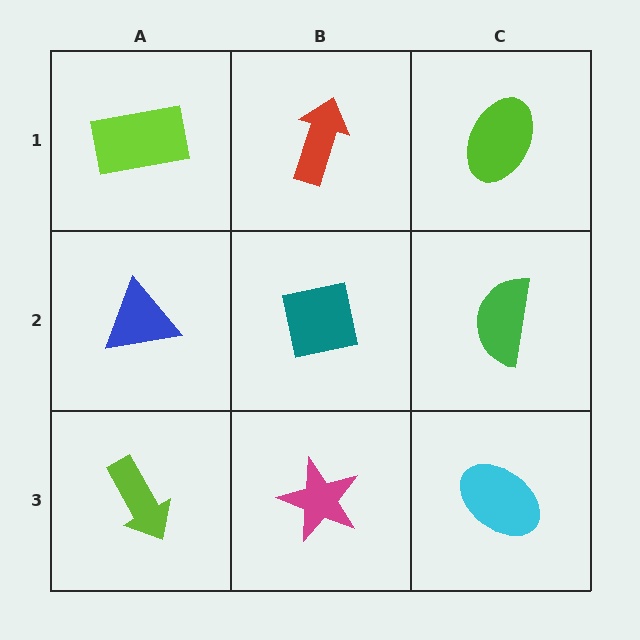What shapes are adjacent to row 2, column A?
A lime rectangle (row 1, column A), a lime arrow (row 3, column A), a teal square (row 2, column B).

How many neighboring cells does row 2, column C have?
3.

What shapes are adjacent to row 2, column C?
A lime ellipse (row 1, column C), a cyan ellipse (row 3, column C), a teal square (row 2, column B).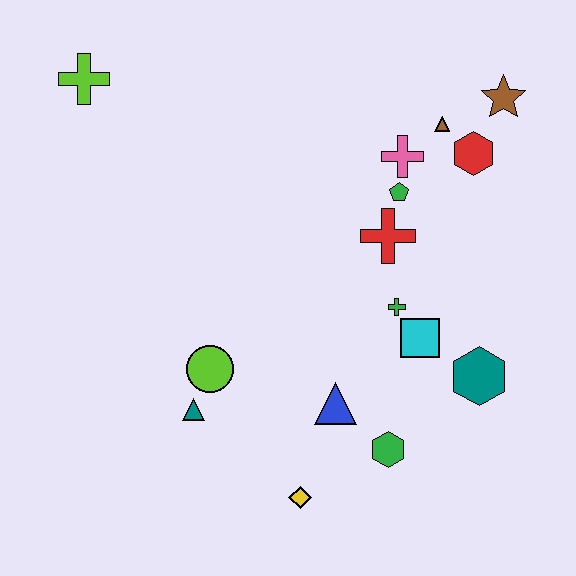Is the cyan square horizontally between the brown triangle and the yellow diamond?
Yes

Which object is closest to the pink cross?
The green pentagon is closest to the pink cross.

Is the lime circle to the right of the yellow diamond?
No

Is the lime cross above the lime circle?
Yes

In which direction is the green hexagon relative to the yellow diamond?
The green hexagon is to the right of the yellow diamond.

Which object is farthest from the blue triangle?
The lime cross is farthest from the blue triangle.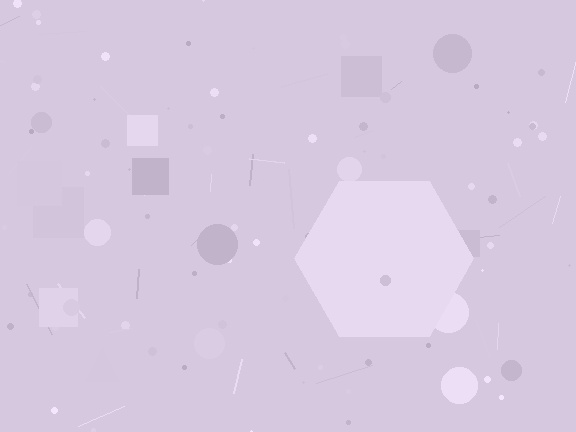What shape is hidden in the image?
A hexagon is hidden in the image.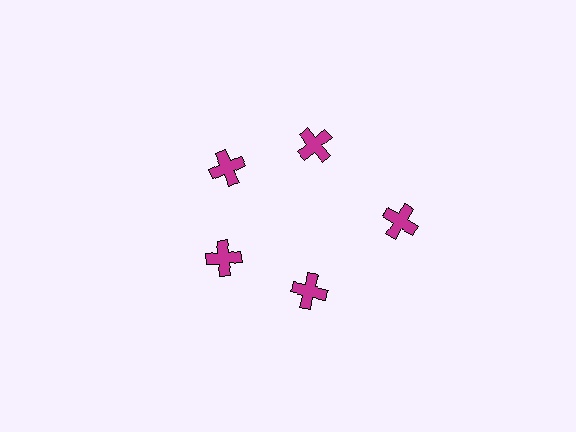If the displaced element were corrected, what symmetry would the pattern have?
It would have 5-fold rotational symmetry — the pattern would map onto itself every 72 degrees.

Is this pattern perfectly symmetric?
No. The 5 magenta crosses are arranged in a ring, but one element near the 3 o'clock position is pushed outward from the center, breaking the 5-fold rotational symmetry.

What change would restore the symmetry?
The symmetry would be restored by moving it inward, back onto the ring so that all 5 crosses sit at equal angles and equal distance from the center.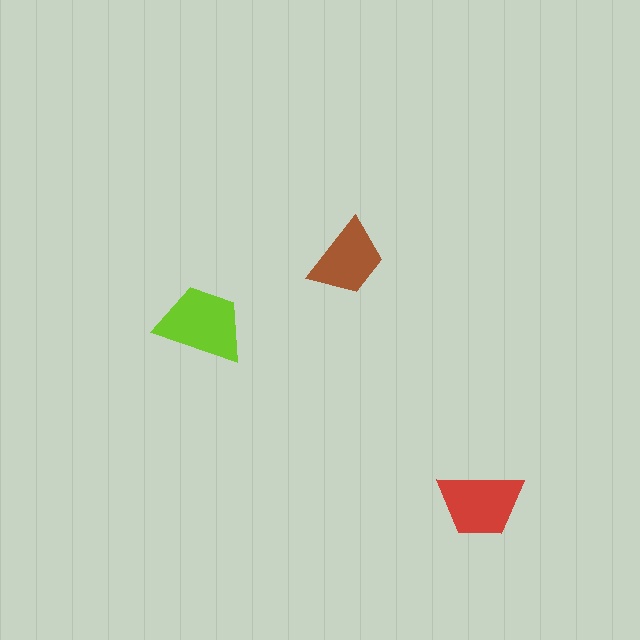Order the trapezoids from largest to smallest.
the lime one, the red one, the brown one.